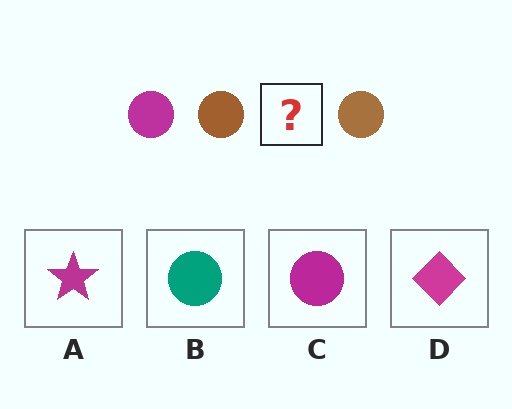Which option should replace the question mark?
Option C.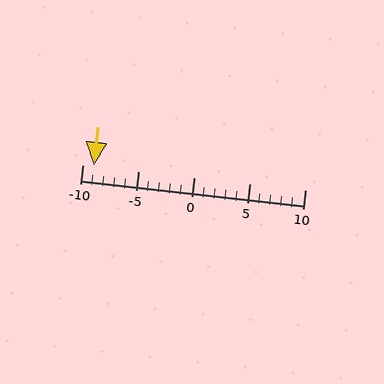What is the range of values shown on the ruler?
The ruler shows values from -10 to 10.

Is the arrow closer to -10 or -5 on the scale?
The arrow is closer to -10.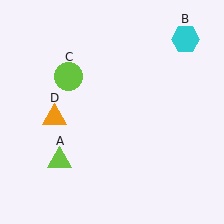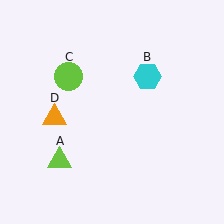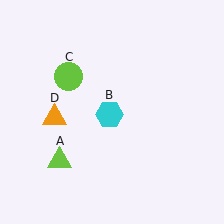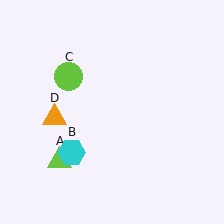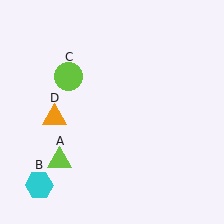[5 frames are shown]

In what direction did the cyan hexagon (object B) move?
The cyan hexagon (object B) moved down and to the left.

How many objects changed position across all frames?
1 object changed position: cyan hexagon (object B).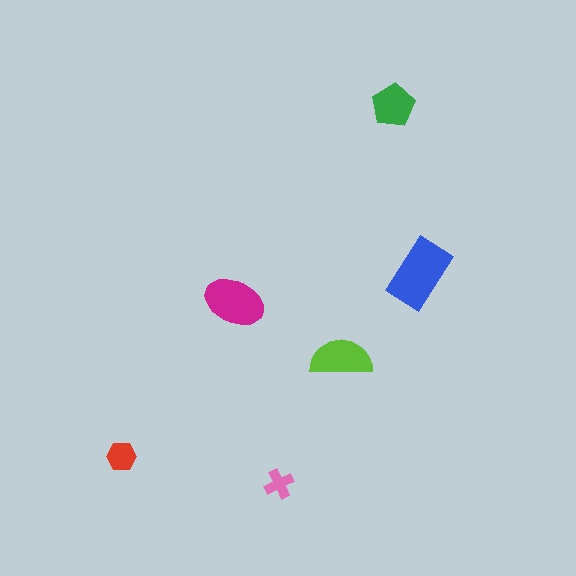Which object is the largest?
The blue rectangle.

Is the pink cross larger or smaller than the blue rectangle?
Smaller.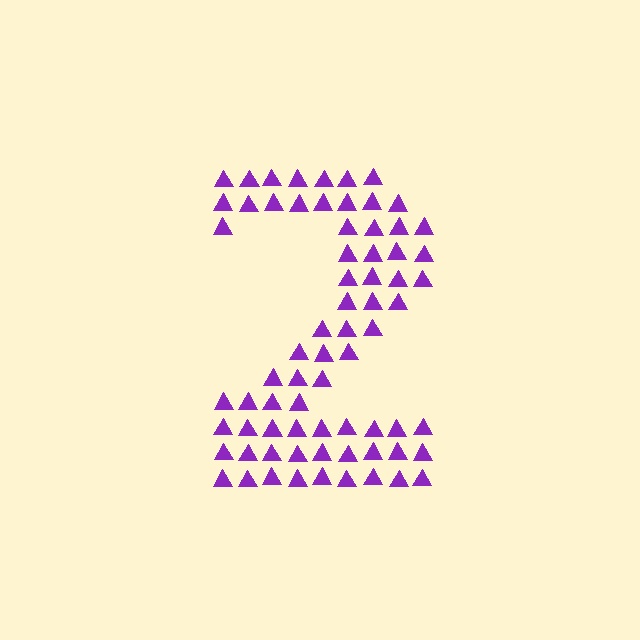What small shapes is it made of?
It is made of small triangles.